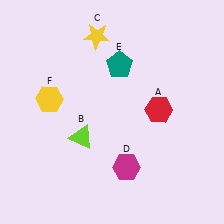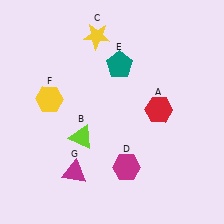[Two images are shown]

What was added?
A magenta triangle (G) was added in Image 2.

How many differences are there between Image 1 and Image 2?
There is 1 difference between the two images.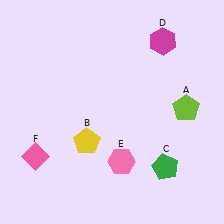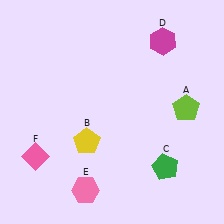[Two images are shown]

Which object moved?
The pink hexagon (E) moved left.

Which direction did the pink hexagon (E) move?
The pink hexagon (E) moved left.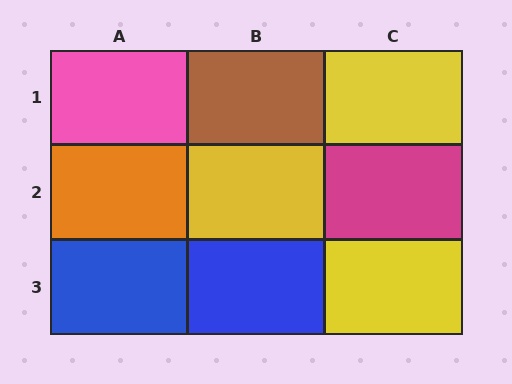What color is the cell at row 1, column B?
Brown.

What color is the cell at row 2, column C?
Magenta.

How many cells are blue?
2 cells are blue.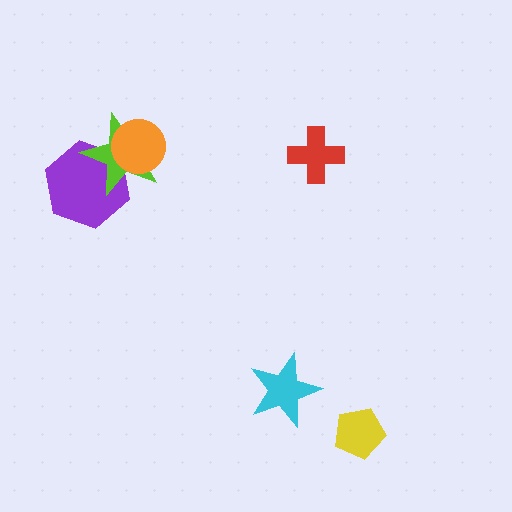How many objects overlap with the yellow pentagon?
0 objects overlap with the yellow pentagon.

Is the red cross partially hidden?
No, no other shape covers it.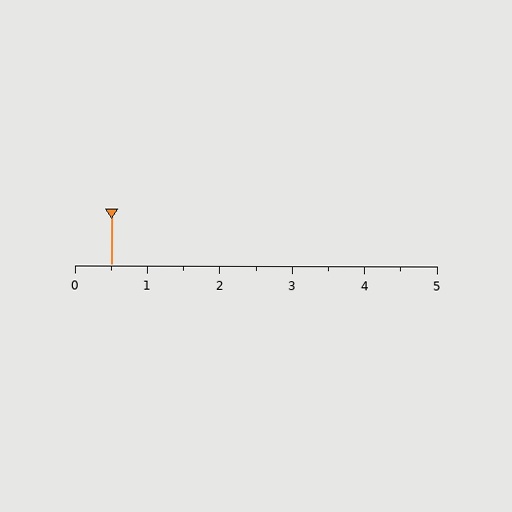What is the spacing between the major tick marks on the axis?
The major ticks are spaced 1 apart.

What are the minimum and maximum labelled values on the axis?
The axis runs from 0 to 5.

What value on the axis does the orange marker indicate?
The marker indicates approximately 0.5.